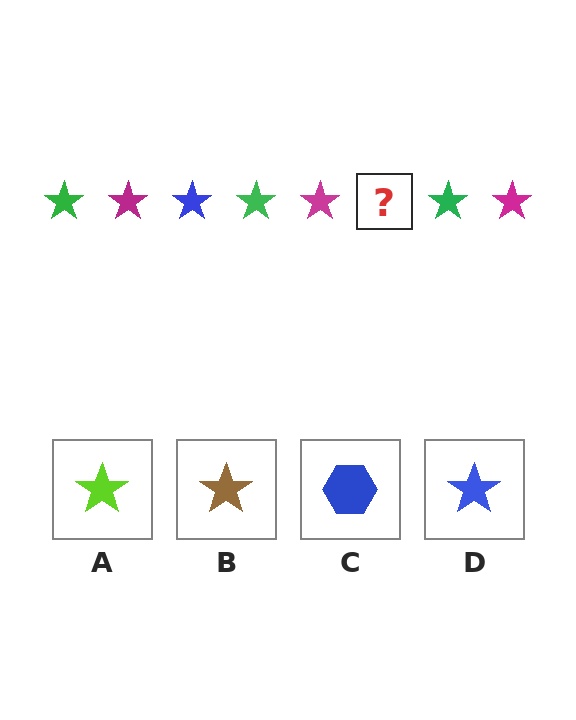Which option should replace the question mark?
Option D.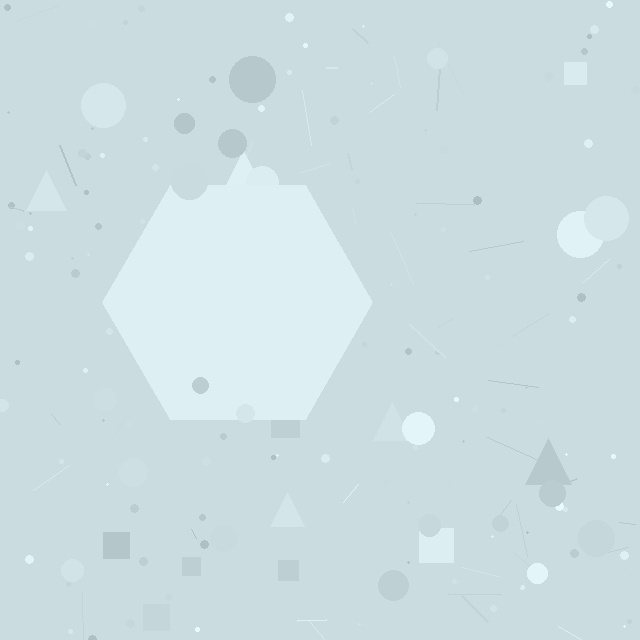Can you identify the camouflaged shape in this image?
The camouflaged shape is a hexagon.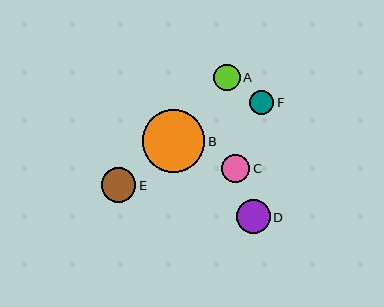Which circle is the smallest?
Circle F is the smallest with a size of approximately 24 pixels.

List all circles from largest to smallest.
From largest to smallest: B, E, D, C, A, F.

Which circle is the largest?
Circle B is the largest with a size of approximately 63 pixels.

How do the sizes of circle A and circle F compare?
Circle A and circle F are approximately the same size.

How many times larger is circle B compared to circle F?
Circle B is approximately 2.6 times the size of circle F.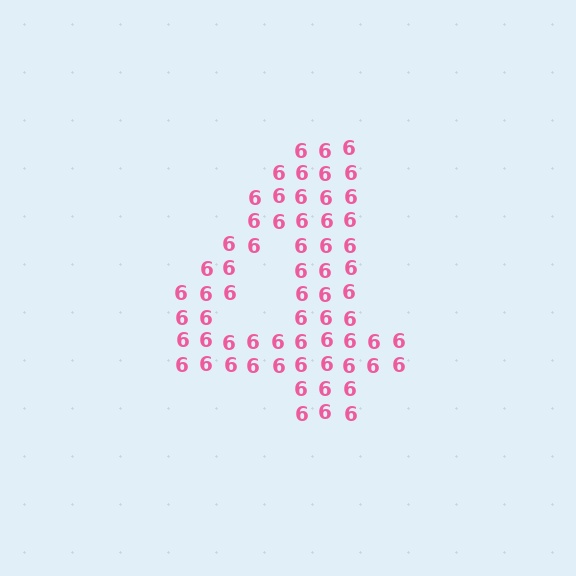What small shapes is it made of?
It is made of small digit 6's.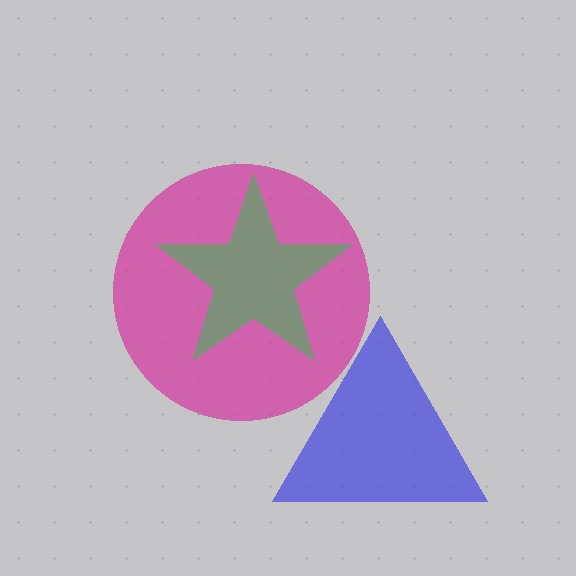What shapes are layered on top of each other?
The layered shapes are: a magenta circle, a blue triangle, a green star.